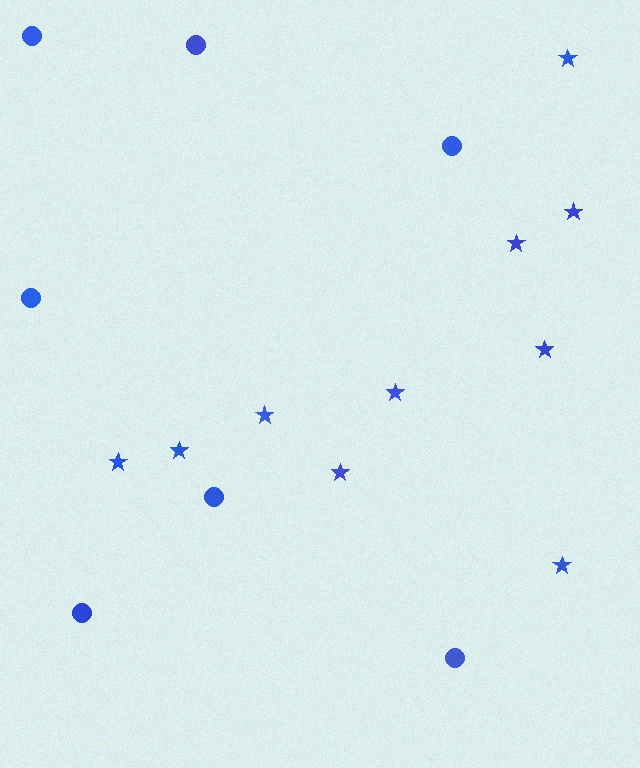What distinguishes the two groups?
There are 2 groups: one group of stars (10) and one group of circles (7).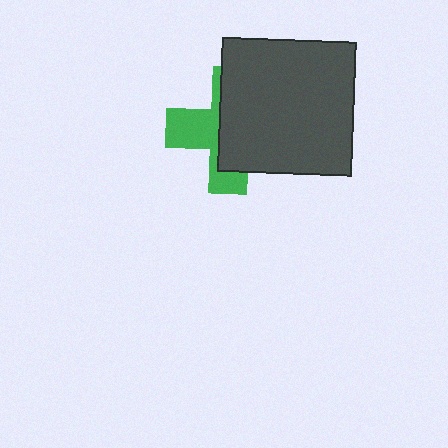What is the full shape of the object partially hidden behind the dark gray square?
The partially hidden object is a green cross.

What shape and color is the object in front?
The object in front is a dark gray square.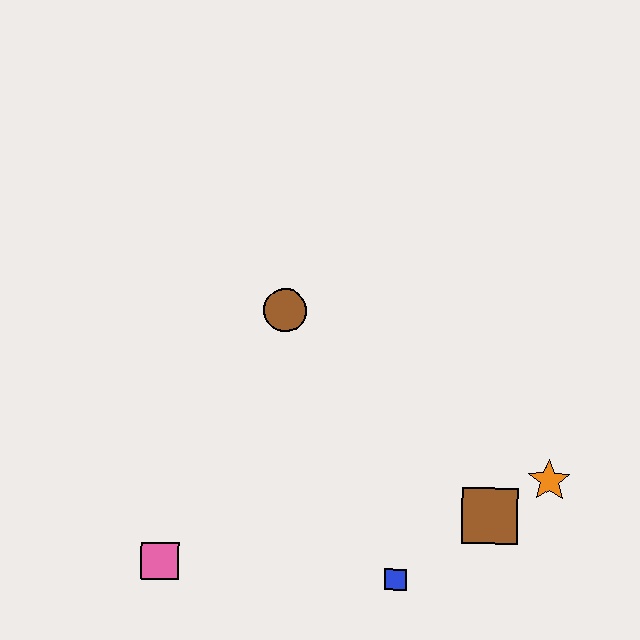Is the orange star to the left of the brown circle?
No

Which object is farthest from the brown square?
The pink square is farthest from the brown square.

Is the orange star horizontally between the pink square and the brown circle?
No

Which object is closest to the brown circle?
The pink square is closest to the brown circle.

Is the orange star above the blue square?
Yes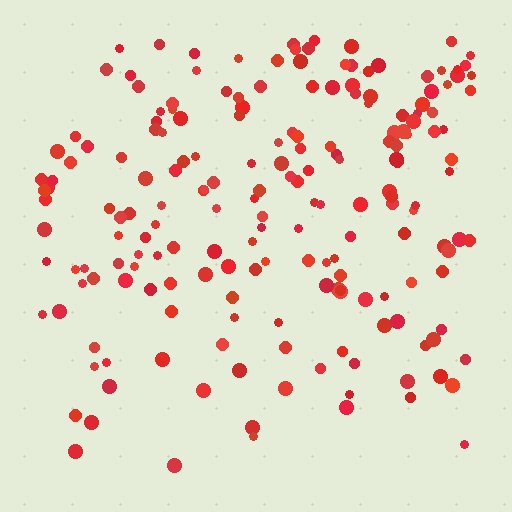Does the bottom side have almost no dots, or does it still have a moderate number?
Still a moderate number, just noticeably fewer than the top.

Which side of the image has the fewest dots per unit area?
The bottom.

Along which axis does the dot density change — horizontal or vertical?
Vertical.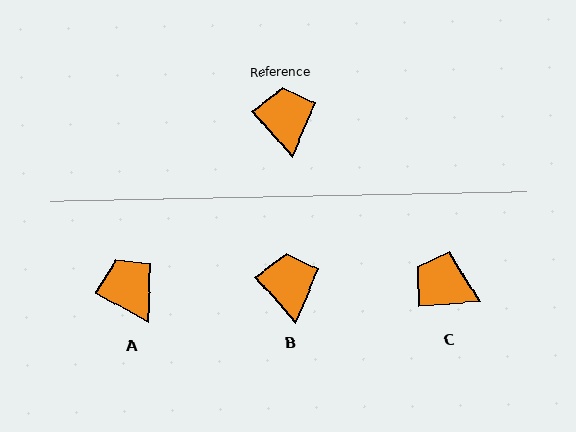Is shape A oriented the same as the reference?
No, it is off by about 21 degrees.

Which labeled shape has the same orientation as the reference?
B.